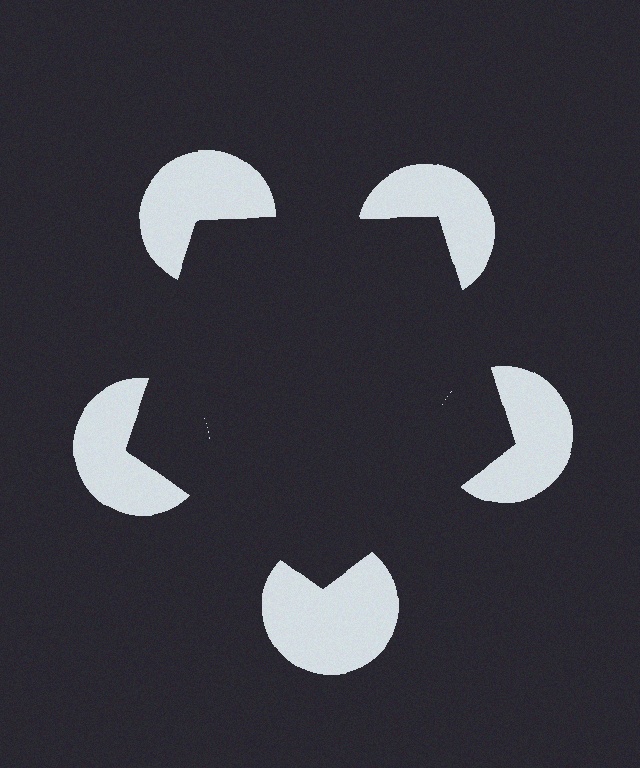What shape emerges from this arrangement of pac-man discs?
An illusory pentagon — its edges are inferred from the aligned wedge cuts in the pac-man discs, not physically drawn.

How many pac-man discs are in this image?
There are 5 — one at each vertex of the illusory pentagon.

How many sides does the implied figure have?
5 sides.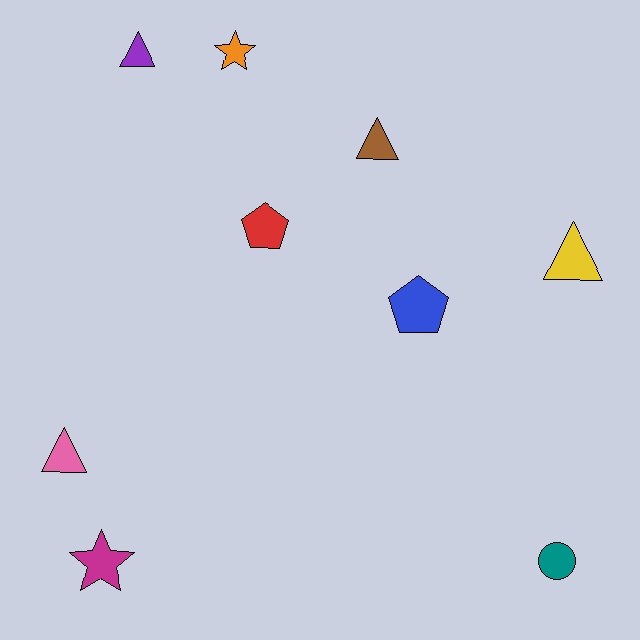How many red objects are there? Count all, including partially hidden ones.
There is 1 red object.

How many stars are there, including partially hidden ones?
There are 2 stars.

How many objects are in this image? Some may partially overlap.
There are 9 objects.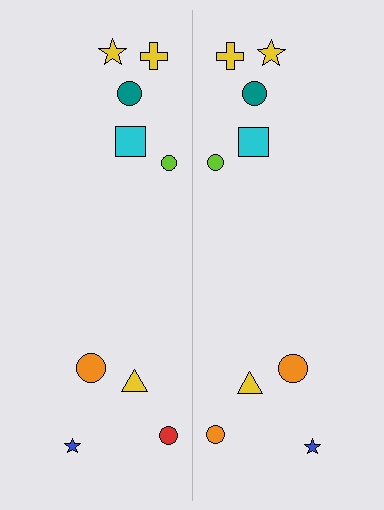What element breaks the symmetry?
The orange circle on the right side breaks the symmetry — its mirror counterpart is red.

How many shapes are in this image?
There are 18 shapes in this image.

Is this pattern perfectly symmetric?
No, the pattern is not perfectly symmetric. The orange circle on the right side breaks the symmetry — its mirror counterpart is red.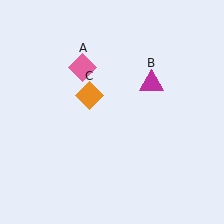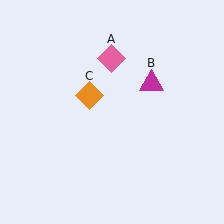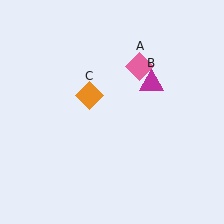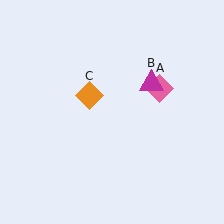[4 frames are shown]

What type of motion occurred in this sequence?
The pink diamond (object A) rotated clockwise around the center of the scene.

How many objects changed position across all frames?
1 object changed position: pink diamond (object A).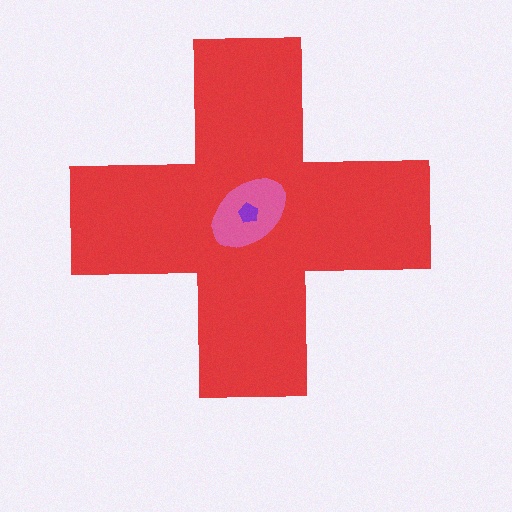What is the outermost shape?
The red cross.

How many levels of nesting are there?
3.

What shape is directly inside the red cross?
The pink ellipse.